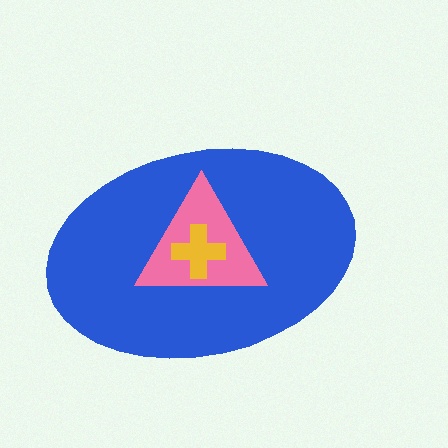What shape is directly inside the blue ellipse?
The pink triangle.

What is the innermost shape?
The yellow cross.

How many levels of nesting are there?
3.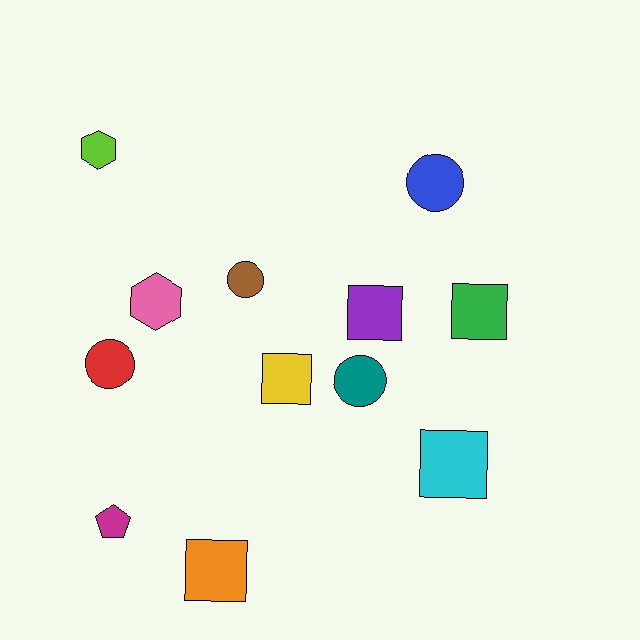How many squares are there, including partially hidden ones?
There are 5 squares.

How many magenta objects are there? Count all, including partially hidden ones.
There is 1 magenta object.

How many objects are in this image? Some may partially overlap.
There are 12 objects.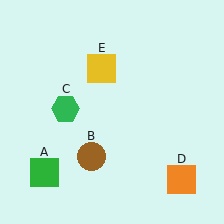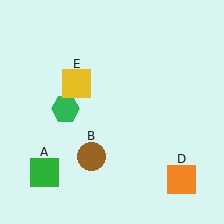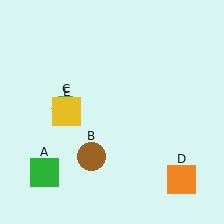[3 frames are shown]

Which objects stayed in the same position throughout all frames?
Green square (object A) and brown circle (object B) and green hexagon (object C) and orange square (object D) remained stationary.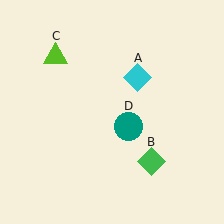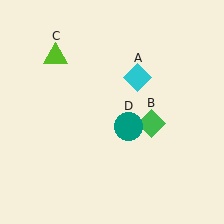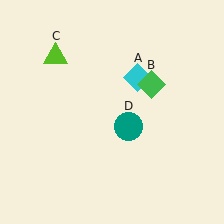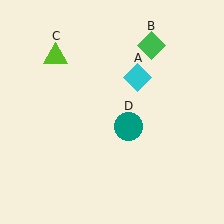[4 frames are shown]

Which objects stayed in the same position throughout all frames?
Cyan diamond (object A) and lime triangle (object C) and teal circle (object D) remained stationary.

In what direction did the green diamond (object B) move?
The green diamond (object B) moved up.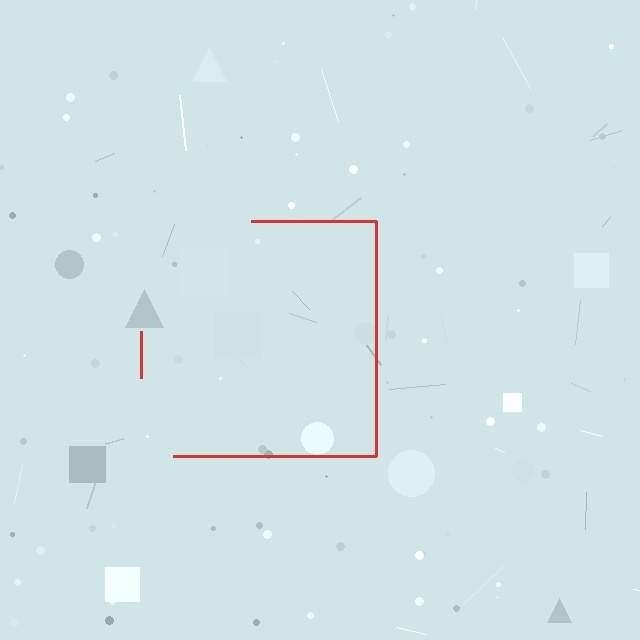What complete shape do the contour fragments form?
The contour fragments form a square.